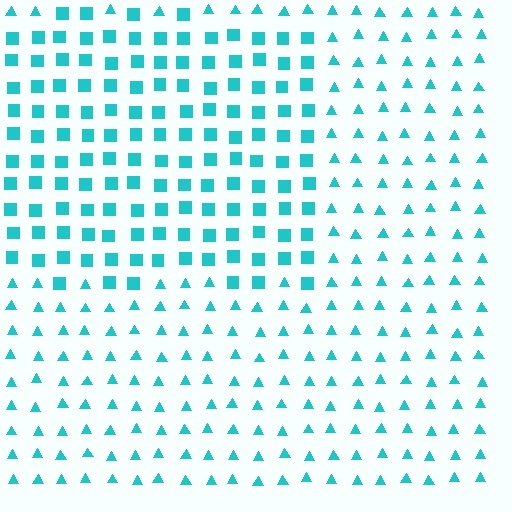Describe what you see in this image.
The image is filled with small cyan elements arranged in a uniform grid. A rectangle-shaped region contains squares, while the surrounding area contains triangles. The boundary is defined purely by the change in element shape.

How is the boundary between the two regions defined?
The boundary is defined by a change in element shape: squares inside vs. triangles outside. All elements share the same color and spacing.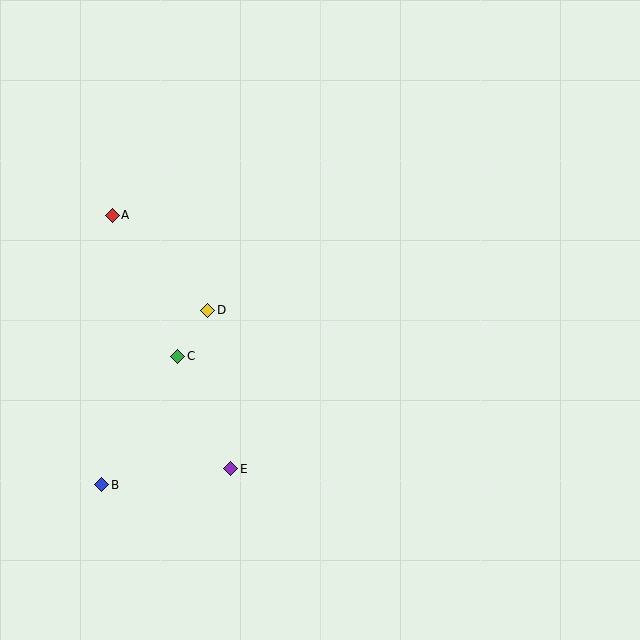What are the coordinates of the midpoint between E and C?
The midpoint between E and C is at (204, 412).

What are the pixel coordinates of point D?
Point D is at (208, 310).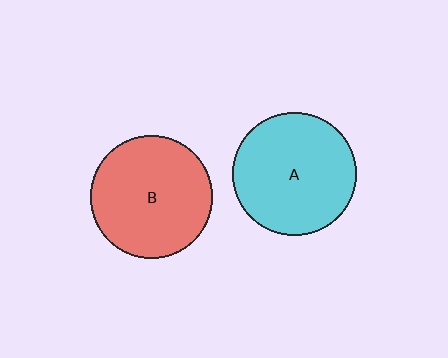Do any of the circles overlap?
No, none of the circles overlap.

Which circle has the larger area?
Circle A (cyan).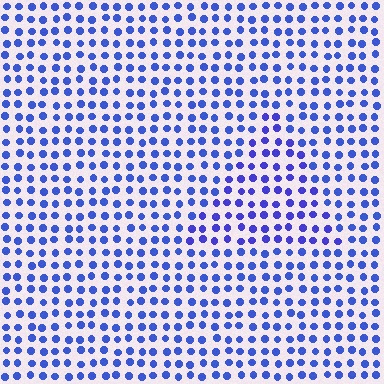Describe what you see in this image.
The image is filled with small blue elements in a uniform arrangement. A triangle-shaped region is visible where the elements are tinted to a slightly different hue, forming a subtle color boundary.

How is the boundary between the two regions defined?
The boundary is defined purely by a slight shift in hue (about 15 degrees). Spacing, size, and orientation are identical on both sides.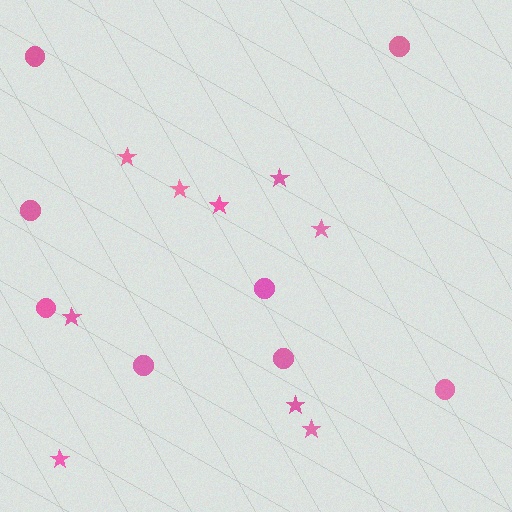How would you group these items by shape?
There are 2 groups: one group of circles (8) and one group of stars (9).